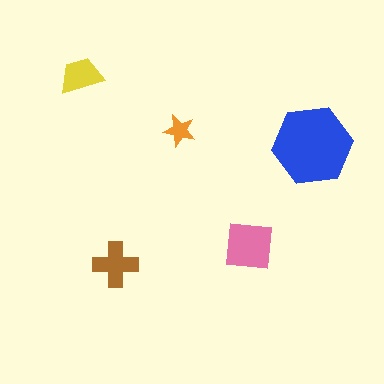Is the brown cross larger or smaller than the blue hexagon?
Smaller.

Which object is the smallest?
The orange star.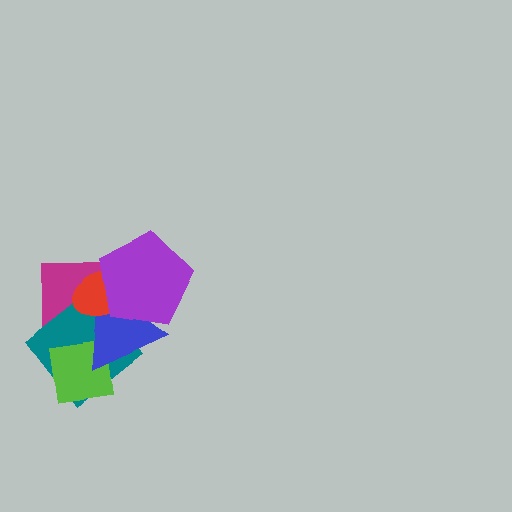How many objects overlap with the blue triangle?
5 objects overlap with the blue triangle.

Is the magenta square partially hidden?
Yes, it is partially covered by another shape.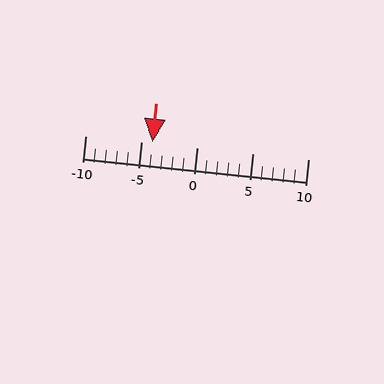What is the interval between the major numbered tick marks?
The major tick marks are spaced 5 units apart.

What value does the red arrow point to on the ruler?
The red arrow points to approximately -4.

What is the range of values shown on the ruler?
The ruler shows values from -10 to 10.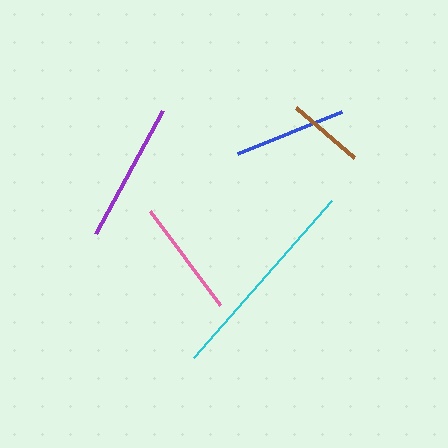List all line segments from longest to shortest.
From longest to shortest: cyan, purple, pink, blue, brown.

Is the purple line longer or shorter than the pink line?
The purple line is longer than the pink line.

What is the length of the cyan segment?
The cyan segment is approximately 209 pixels long.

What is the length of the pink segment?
The pink segment is approximately 116 pixels long.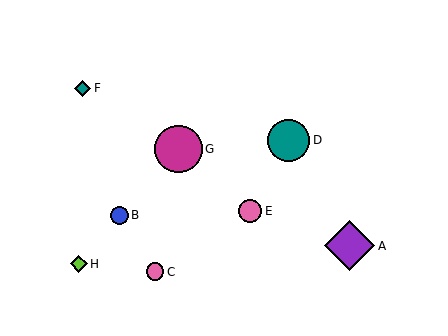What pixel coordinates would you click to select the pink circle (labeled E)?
Click at (250, 211) to select the pink circle E.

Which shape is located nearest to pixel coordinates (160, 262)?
The pink circle (labeled C) at (155, 272) is nearest to that location.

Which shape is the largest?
The purple diamond (labeled A) is the largest.